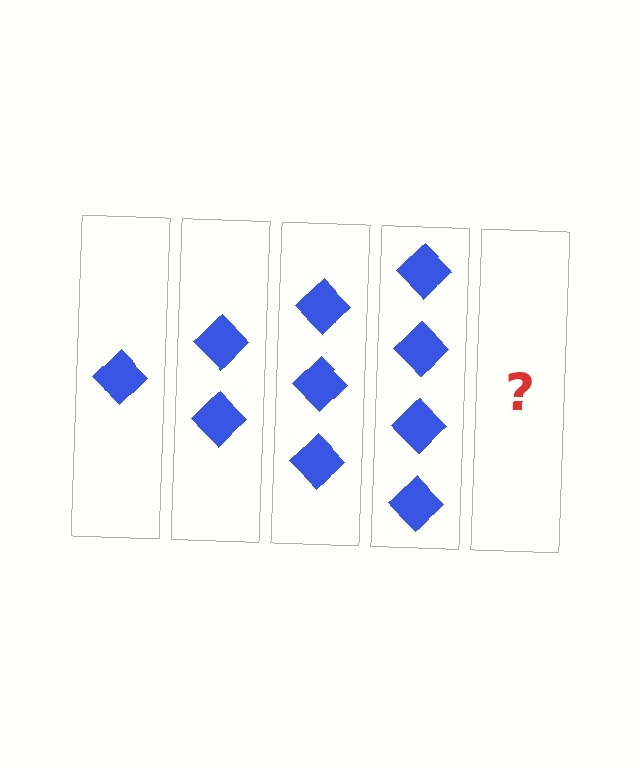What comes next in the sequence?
The next element should be 5 diamonds.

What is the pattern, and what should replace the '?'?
The pattern is that each step adds one more diamond. The '?' should be 5 diamonds.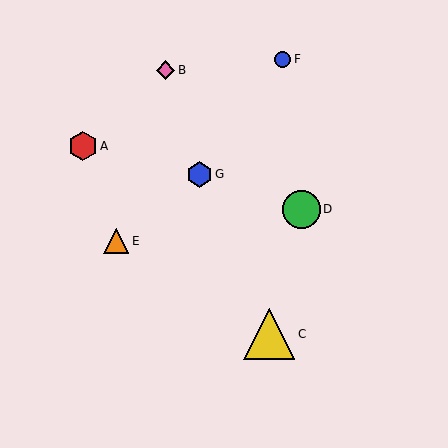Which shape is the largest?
The yellow triangle (labeled C) is the largest.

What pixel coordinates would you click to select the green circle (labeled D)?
Click at (302, 209) to select the green circle D.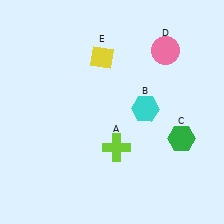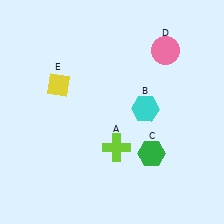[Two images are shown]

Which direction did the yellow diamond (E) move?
The yellow diamond (E) moved left.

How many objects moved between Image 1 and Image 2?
2 objects moved between the two images.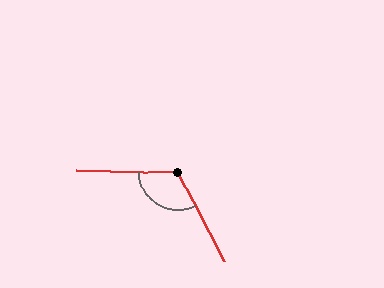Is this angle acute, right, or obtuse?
It is obtuse.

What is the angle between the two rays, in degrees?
Approximately 119 degrees.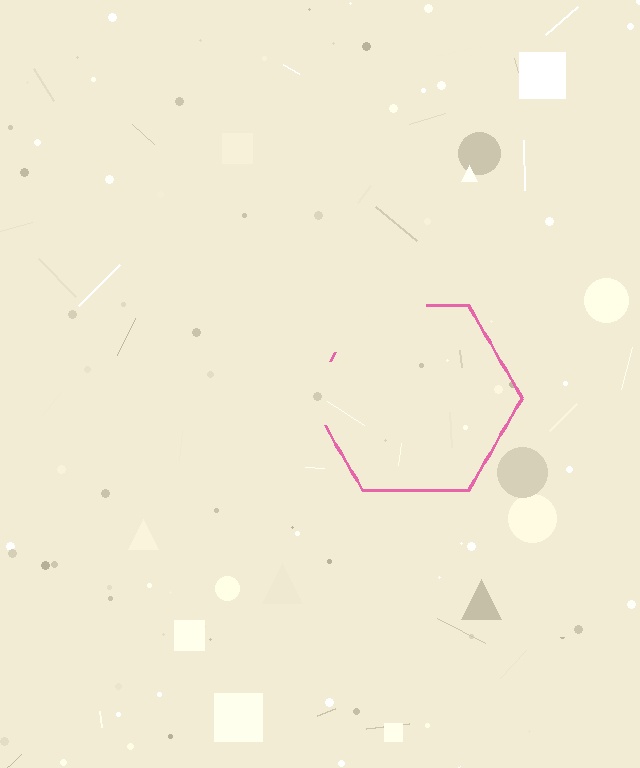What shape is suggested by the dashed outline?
The dashed outline suggests a hexagon.